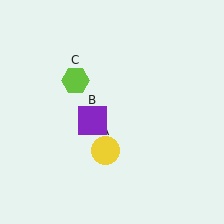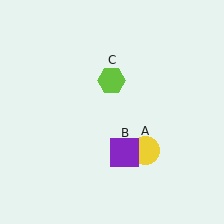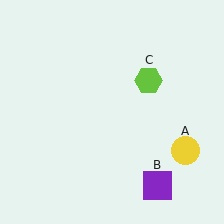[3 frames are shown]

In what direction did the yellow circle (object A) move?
The yellow circle (object A) moved right.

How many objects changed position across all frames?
3 objects changed position: yellow circle (object A), purple square (object B), lime hexagon (object C).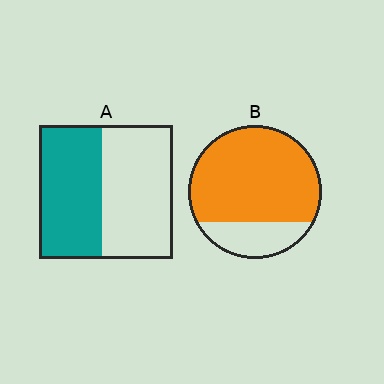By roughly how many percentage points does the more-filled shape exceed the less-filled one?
By roughly 30 percentage points (B over A).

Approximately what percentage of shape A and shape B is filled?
A is approximately 45% and B is approximately 80%.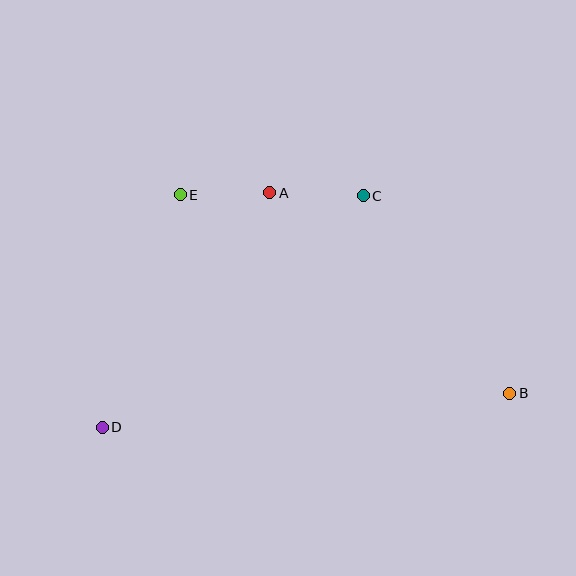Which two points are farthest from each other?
Points B and D are farthest from each other.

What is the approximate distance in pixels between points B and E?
The distance between B and E is approximately 385 pixels.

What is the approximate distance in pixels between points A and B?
The distance between A and B is approximately 313 pixels.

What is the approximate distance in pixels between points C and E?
The distance between C and E is approximately 183 pixels.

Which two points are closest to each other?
Points A and E are closest to each other.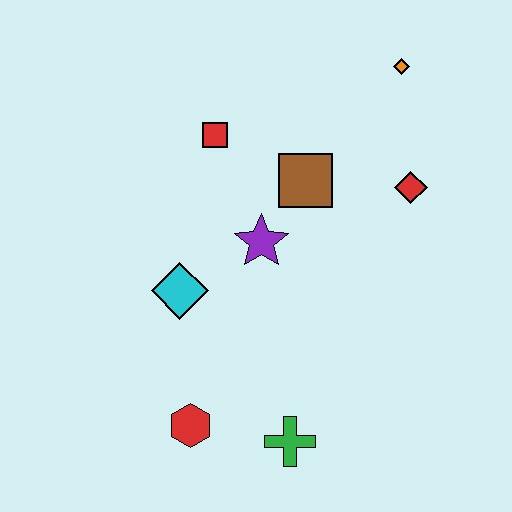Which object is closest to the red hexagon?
The green cross is closest to the red hexagon.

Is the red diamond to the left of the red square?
No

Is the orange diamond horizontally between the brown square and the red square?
No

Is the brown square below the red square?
Yes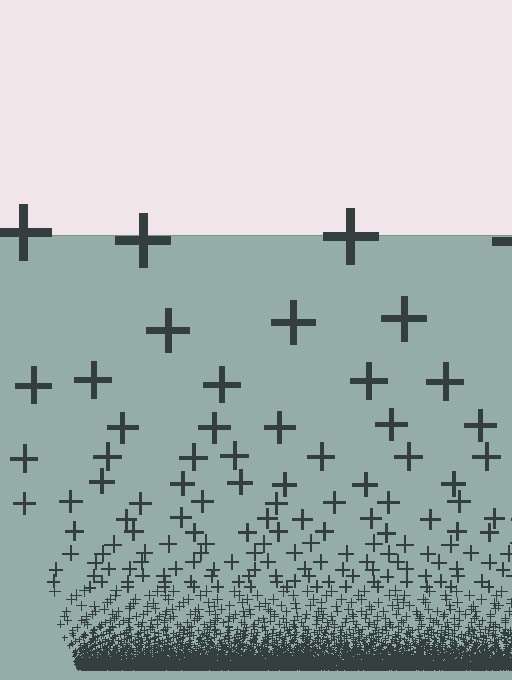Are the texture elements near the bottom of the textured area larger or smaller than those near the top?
Smaller. The gradient is inverted — elements near the bottom are smaller and denser.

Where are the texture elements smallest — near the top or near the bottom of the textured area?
Near the bottom.